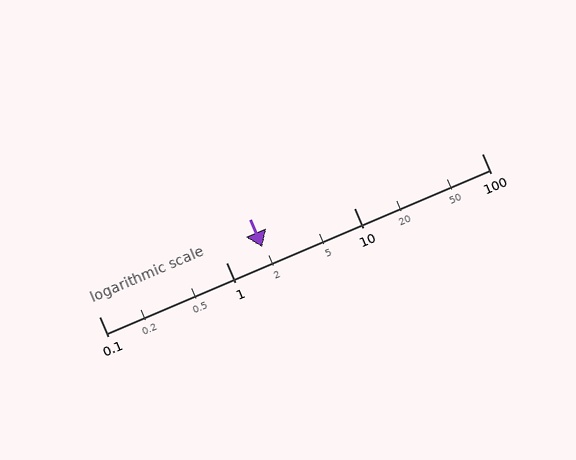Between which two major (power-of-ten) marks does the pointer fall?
The pointer is between 1 and 10.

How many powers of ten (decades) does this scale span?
The scale spans 3 decades, from 0.1 to 100.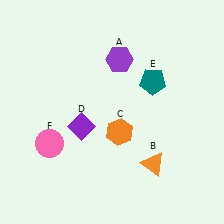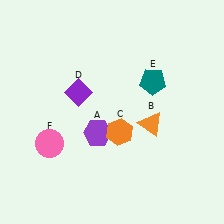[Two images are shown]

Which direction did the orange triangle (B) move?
The orange triangle (B) moved up.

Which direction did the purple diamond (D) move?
The purple diamond (D) moved up.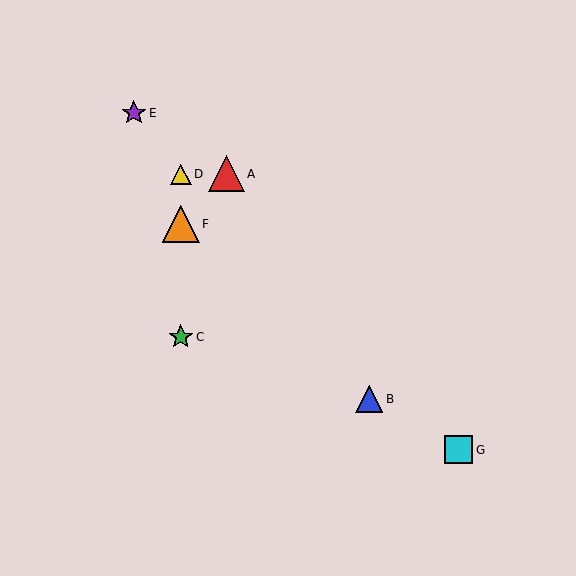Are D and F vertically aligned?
Yes, both are at x≈181.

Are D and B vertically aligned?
No, D is at x≈181 and B is at x≈369.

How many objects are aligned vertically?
3 objects (C, D, F) are aligned vertically.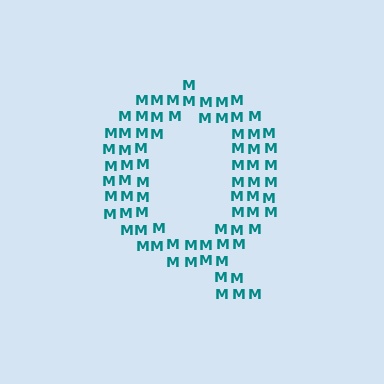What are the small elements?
The small elements are letter M's.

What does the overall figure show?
The overall figure shows the letter Q.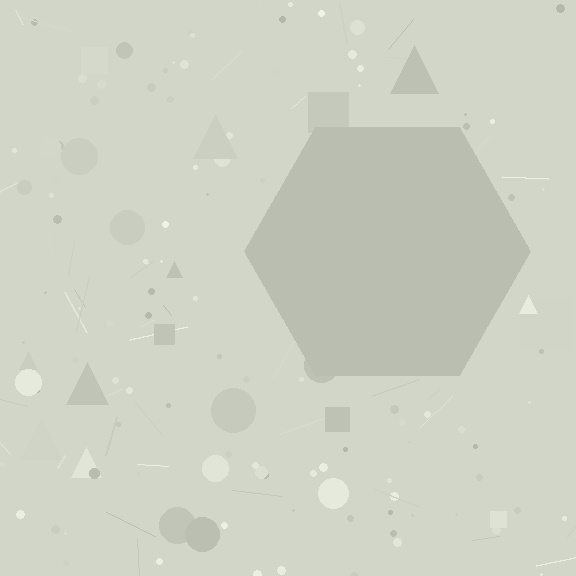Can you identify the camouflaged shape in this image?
The camouflaged shape is a hexagon.